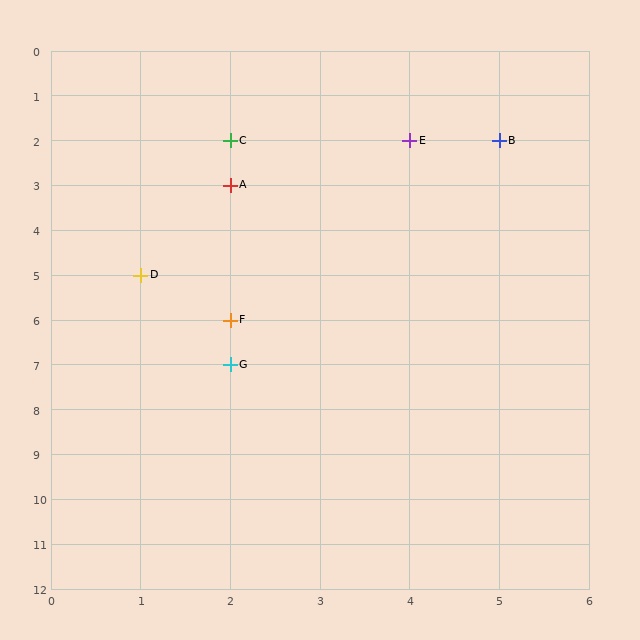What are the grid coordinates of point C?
Point C is at grid coordinates (2, 2).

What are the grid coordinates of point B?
Point B is at grid coordinates (5, 2).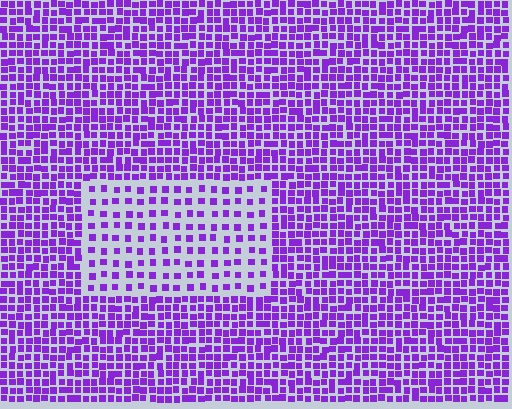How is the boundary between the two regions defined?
The boundary is defined by a change in element density (approximately 2.2x ratio). All elements are the same color, size, and shape.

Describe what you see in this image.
The image contains small purple elements arranged at two different densities. A rectangle-shaped region is visible where the elements are less densely packed than the surrounding area.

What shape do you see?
I see a rectangle.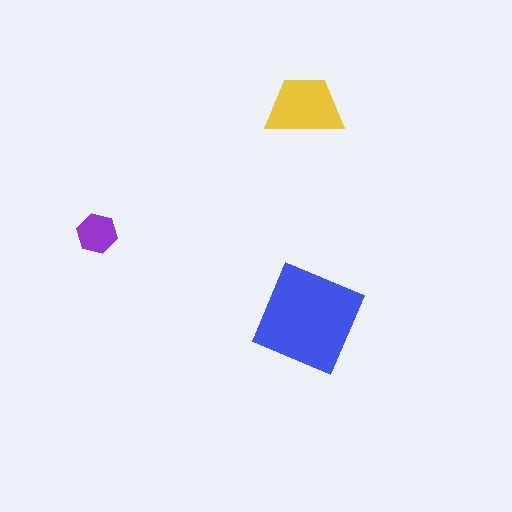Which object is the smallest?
The purple hexagon.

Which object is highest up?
The yellow trapezoid is topmost.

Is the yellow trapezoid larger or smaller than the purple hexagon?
Larger.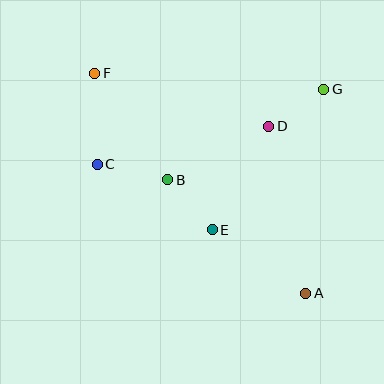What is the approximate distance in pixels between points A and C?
The distance between A and C is approximately 245 pixels.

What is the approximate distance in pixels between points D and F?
The distance between D and F is approximately 182 pixels.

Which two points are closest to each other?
Points D and G are closest to each other.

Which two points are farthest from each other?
Points A and F are farthest from each other.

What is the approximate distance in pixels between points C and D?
The distance between C and D is approximately 176 pixels.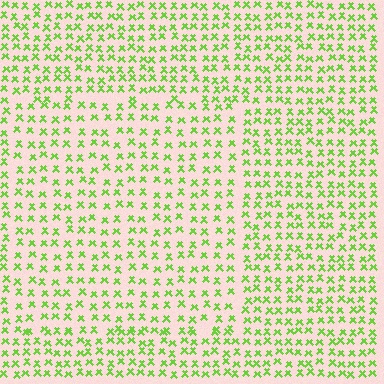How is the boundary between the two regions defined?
The boundary is defined by a change in element density (approximately 1.4x ratio). All elements are the same color, size, and shape.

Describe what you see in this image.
The image contains small lime elements arranged at two different densities. A rectangle-shaped region is visible where the elements are less densely packed than the surrounding area.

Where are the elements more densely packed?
The elements are more densely packed outside the rectangle boundary.